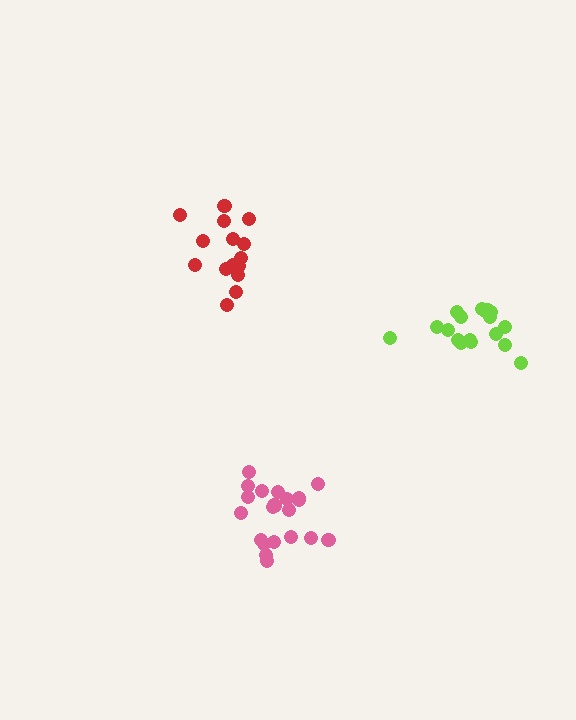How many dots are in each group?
Group 1: 15 dots, Group 2: 21 dots, Group 3: 18 dots (54 total).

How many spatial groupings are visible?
There are 3 spatial groupings.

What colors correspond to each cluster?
The clusters are colored: red, pink, lime.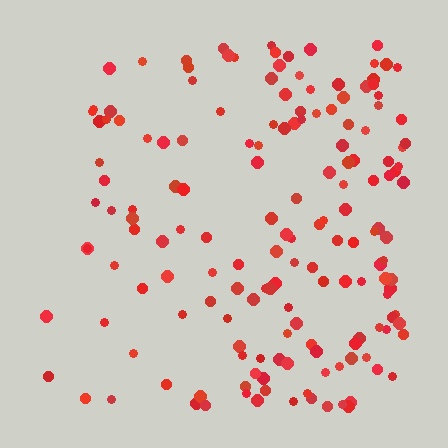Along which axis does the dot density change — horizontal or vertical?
Horizontal.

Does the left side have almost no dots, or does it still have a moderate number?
Still a moderate number, just noticeably fewer than the right.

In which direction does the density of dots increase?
From left to right, with the right side densest.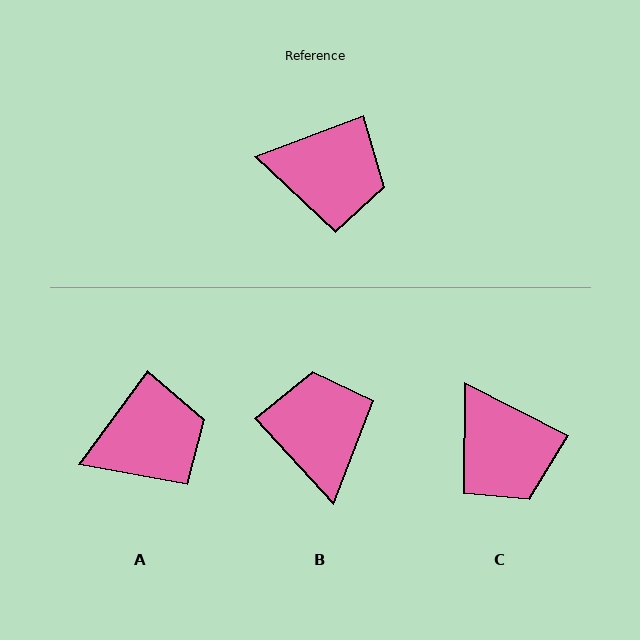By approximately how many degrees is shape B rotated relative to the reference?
Approximately 112 degrees counter-clockwise.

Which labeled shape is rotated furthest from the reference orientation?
B, about 112 degrees away.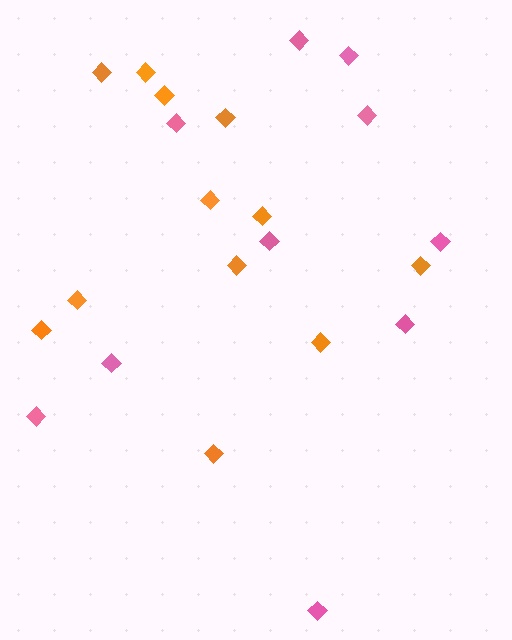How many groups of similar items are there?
There are 2 groups: one group of orange diamonds (12) and one group of pink diamonds (10).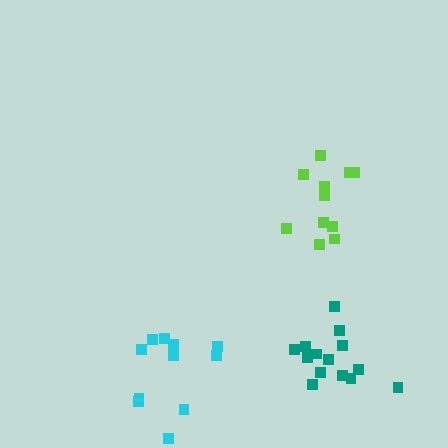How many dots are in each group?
Group 1: 14 dots, Group 2: 11 dots, Group 3: 11 dots (36 total).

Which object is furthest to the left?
The cyan cluster is leftmost.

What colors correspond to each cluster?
The clusters are colored: teal, lime, cyan.